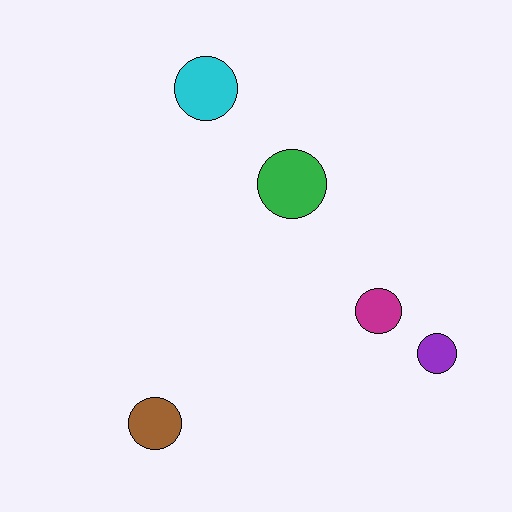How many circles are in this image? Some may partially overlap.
There are 5 circles.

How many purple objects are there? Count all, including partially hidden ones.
There is 1 purple object.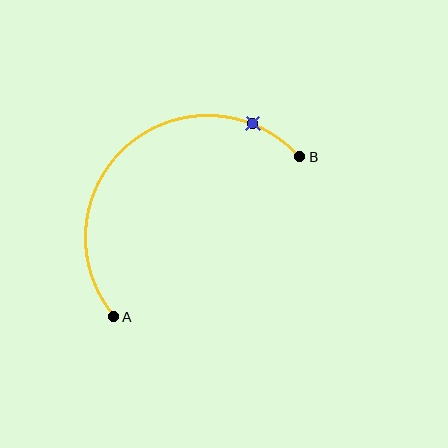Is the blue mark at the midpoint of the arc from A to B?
No. The blue mark lies on the arc but is closer to endpoint B. The arc midpoint would be at the point on the curve equidistant along the arc from both A and B.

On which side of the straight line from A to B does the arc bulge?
The arc bulges above and to the left of the straight line connecting A and B.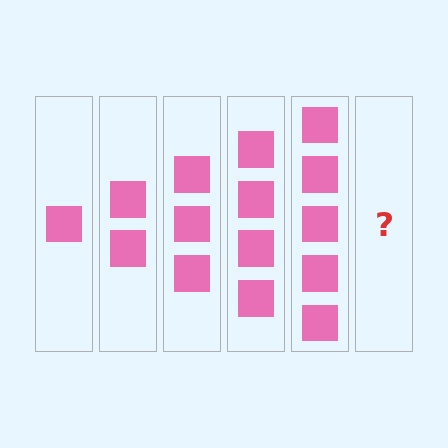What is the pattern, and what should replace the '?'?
The pattern is that each step adds one more square. The '?' should be 6 squares.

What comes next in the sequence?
The next element should be 6 squares.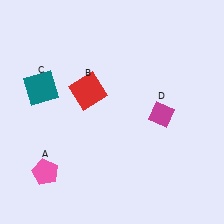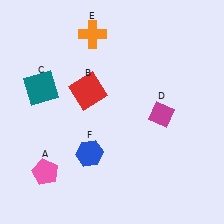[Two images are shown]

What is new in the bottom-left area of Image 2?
A blue hexagon (F) was added in the bottom-left area of Image 2.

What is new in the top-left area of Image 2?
An orange cross (E) was added in the top-left area of Image 2.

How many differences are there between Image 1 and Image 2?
There are 2 differences between the two images.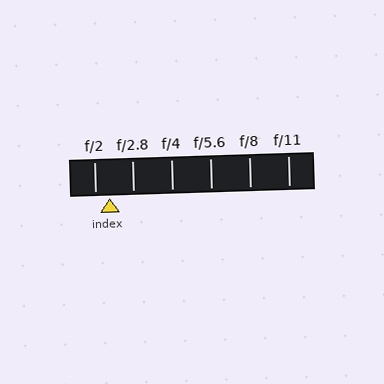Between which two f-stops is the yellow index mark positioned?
The index mark is between f/2 and f/2.8.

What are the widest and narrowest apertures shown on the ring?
The widest aperture shown is f/2 and the narrowest is f/11.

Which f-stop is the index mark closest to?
The index mark is closest to f/2.